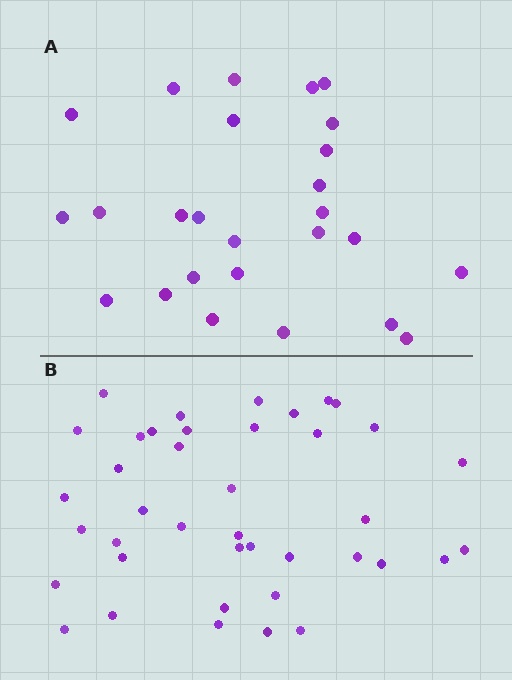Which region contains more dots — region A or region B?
Region B (the bottom region) has more dots.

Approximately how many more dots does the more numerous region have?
Region B has approximately 15 more dots than region A.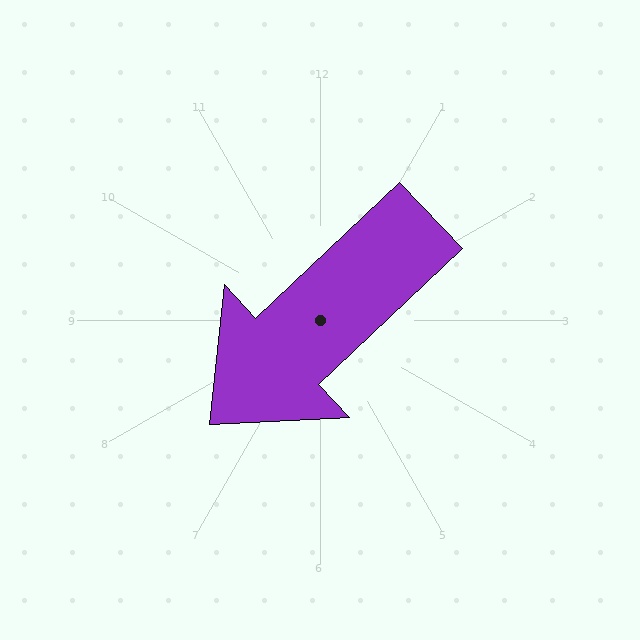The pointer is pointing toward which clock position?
Roughly 8 o'clock.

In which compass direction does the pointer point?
Southwest.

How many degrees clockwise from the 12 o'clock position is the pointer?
Approximately 227 degrees.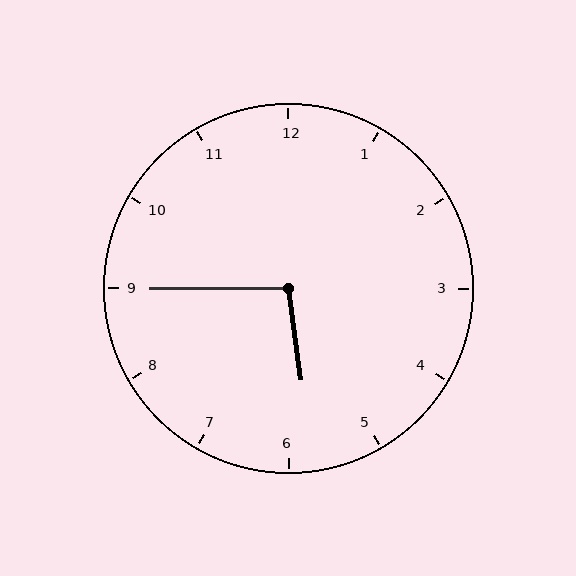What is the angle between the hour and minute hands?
Approximately 98 degrees.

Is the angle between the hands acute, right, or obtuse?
It is obtuse.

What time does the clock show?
5:45.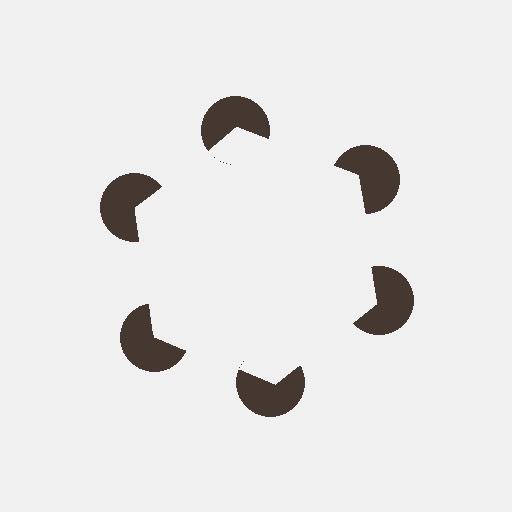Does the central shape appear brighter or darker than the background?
It typically appears slightly brighter than the background, even though no actual brightness change is drawn.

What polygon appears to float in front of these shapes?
An illusory hexagon — its edges are inferred from the aligned wedge cuts in the pac-man discs, not physically drawn.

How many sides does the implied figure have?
6 sides.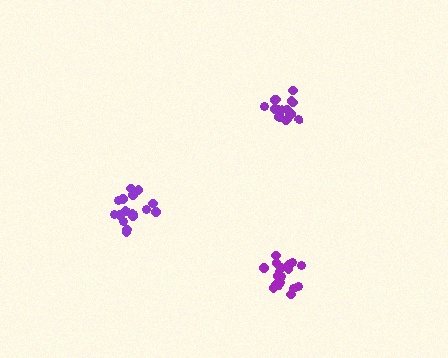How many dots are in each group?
Group 1: 16 dots, Group 2: 18 dots, Group 3: 19 dots (53 total).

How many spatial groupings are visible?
There are 3 spatial groupings.